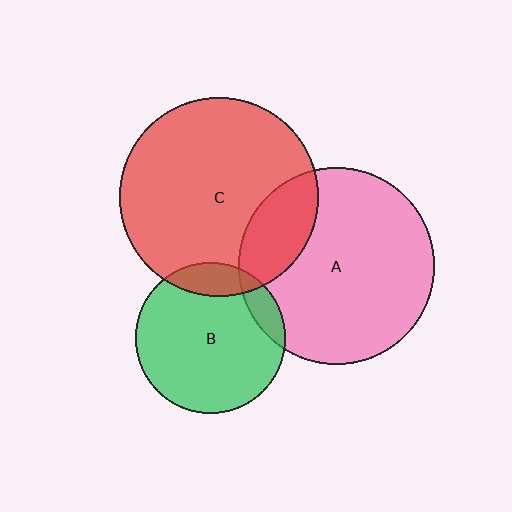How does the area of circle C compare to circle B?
Approximately 1.7 times.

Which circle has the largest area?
Circle C (red).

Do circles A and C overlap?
Yes.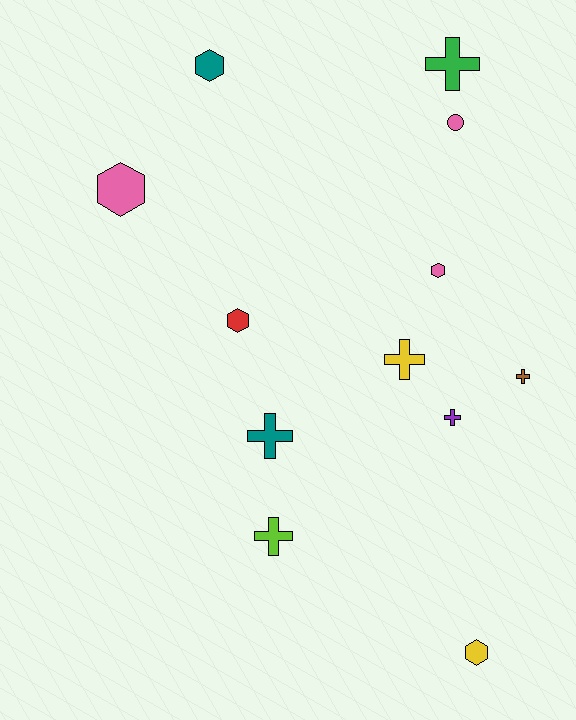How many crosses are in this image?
There are 6 crosses.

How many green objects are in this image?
There is 1 green object.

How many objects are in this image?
There are 12 objects.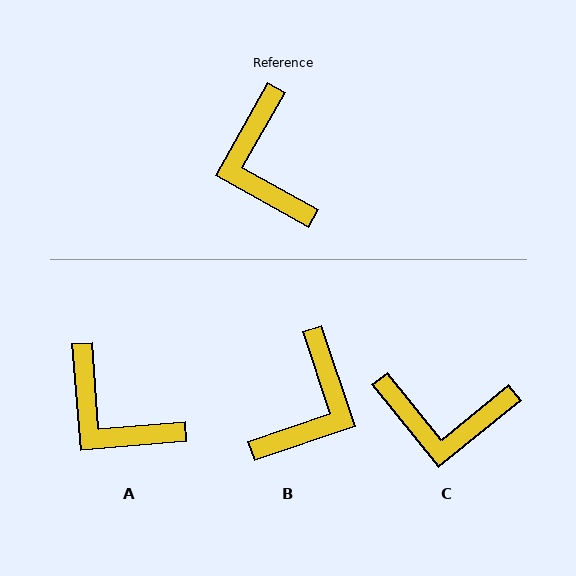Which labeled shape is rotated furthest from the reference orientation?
B, about 138 degrees away.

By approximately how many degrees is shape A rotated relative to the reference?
Approximately 34 degrees counter-clockwise.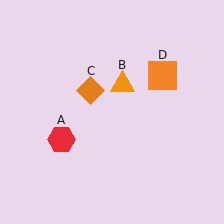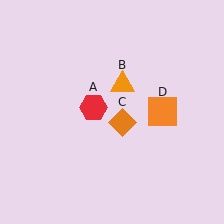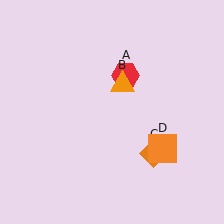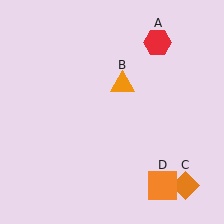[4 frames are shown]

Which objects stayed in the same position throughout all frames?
Orange triangle (object B) remained stationary.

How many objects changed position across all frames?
3 objects changed position: red hexagon (object A), orange diamond (object C), orange square (object D).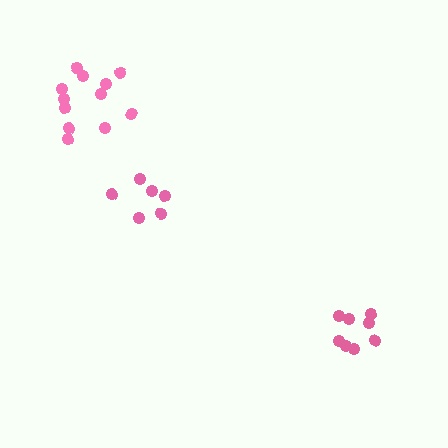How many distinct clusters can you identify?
There are 3 distinct clusters.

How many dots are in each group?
Group 1: 8 dots, Group 2: 6 dots, Group 3: 12 dots (26 total).